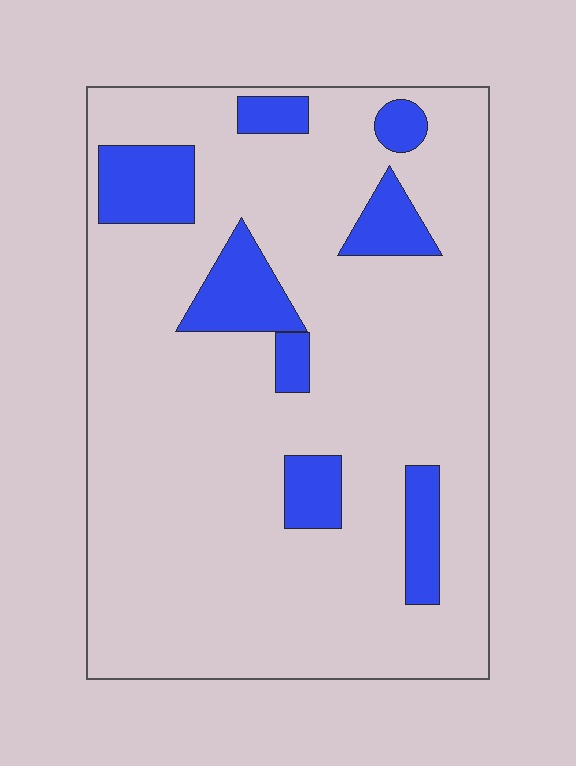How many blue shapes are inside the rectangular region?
8.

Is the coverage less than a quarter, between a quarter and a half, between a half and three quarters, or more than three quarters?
Less than a quarter.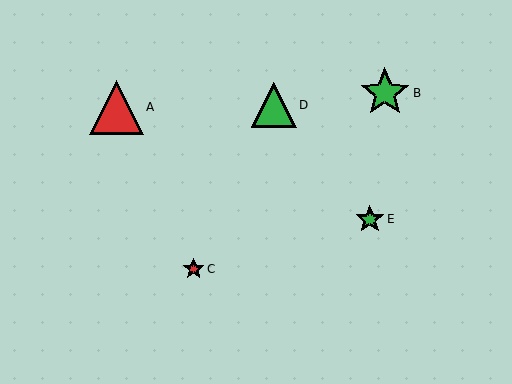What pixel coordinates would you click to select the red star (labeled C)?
Click at (194, 269) to select the red star C.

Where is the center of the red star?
The center of the red star is at (194, 269).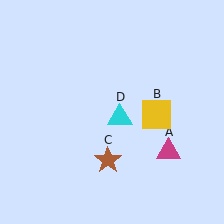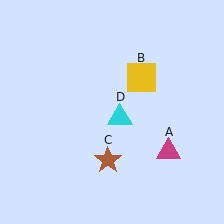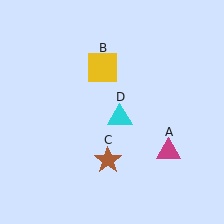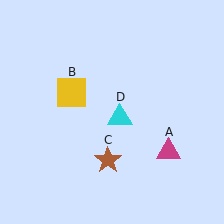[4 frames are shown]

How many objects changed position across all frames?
1 object changed position: yellow square (object B).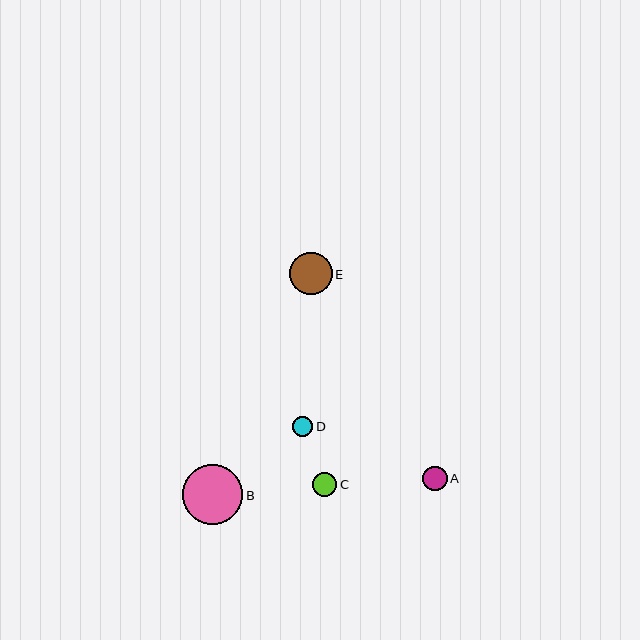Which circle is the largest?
Circle B is the largest with a size of approximately 60 pixels.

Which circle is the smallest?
Circle D is the smallest with a size of approximately 20 pixels.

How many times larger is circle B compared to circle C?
Circle B is approximately 2.5 times the size of circle C.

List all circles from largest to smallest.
From largest to smallest: B, E, A, C, D.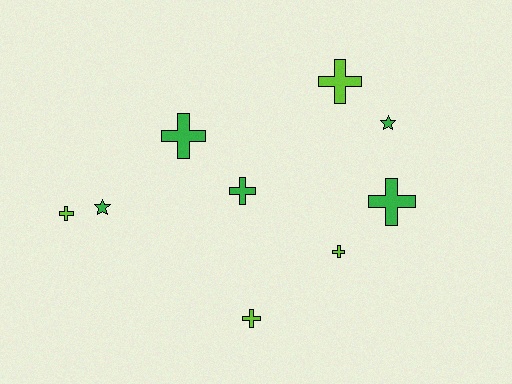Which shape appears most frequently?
Cross, with 7 objects.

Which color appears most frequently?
Green, with 5 objects.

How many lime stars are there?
There are no lime stars.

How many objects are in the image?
There are 9 objects.